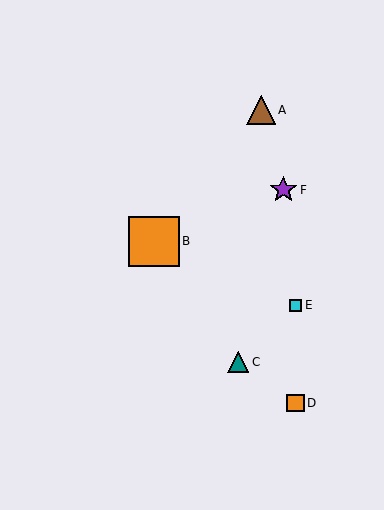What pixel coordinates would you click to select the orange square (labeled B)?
Click at (154, 241) to select the orange square B.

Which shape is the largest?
The orange square (labeled B) is the largest.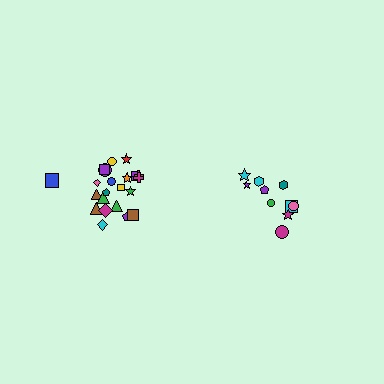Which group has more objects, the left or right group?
The left group.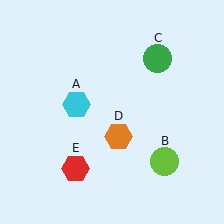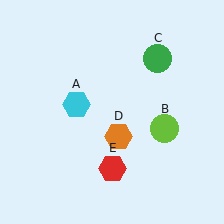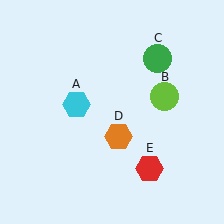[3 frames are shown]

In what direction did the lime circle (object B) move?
The lime circle (object B) moved up.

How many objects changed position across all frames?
2 objects changed position: lime circle (object B), red hexagon (object E).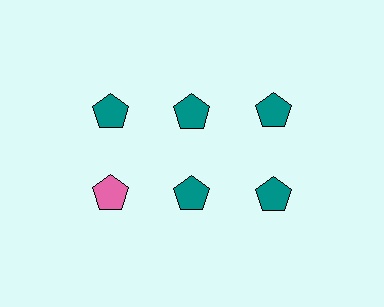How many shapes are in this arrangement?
There are 6 shapes arranged in a grid pattern.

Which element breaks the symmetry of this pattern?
The pink pentagon in the second row, leftmost column breaks the symmetry. All other shapes are teal pentagons.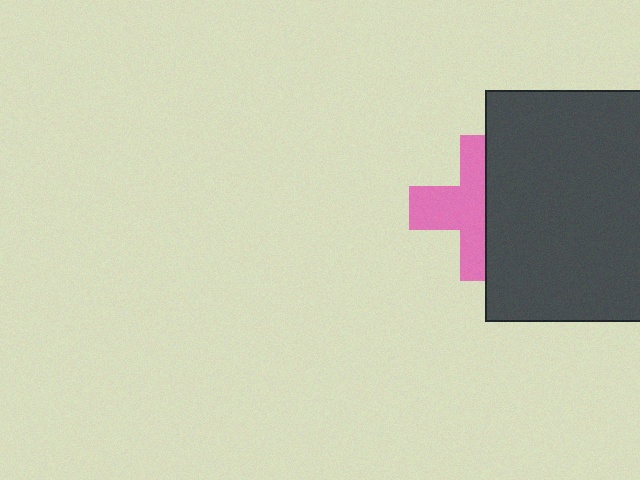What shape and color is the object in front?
The object in front is a dark gray rectangle.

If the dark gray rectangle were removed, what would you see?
You would see the complete pink cross.